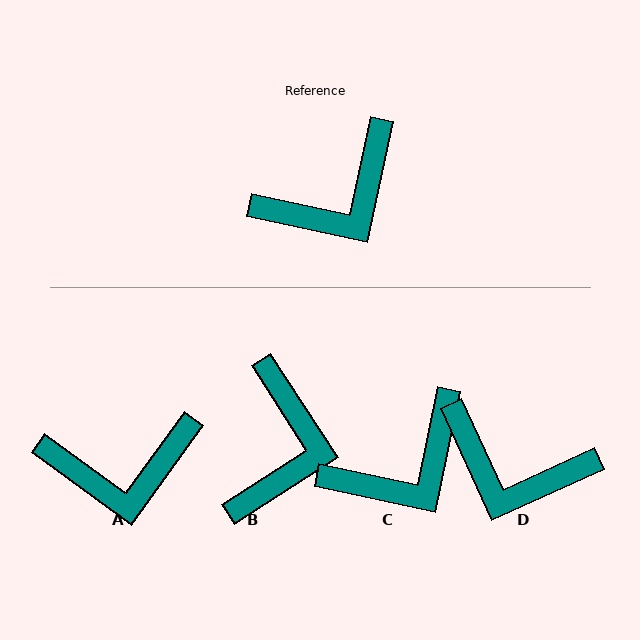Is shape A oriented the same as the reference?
No, it is off by about 24 degrees.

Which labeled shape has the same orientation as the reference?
C.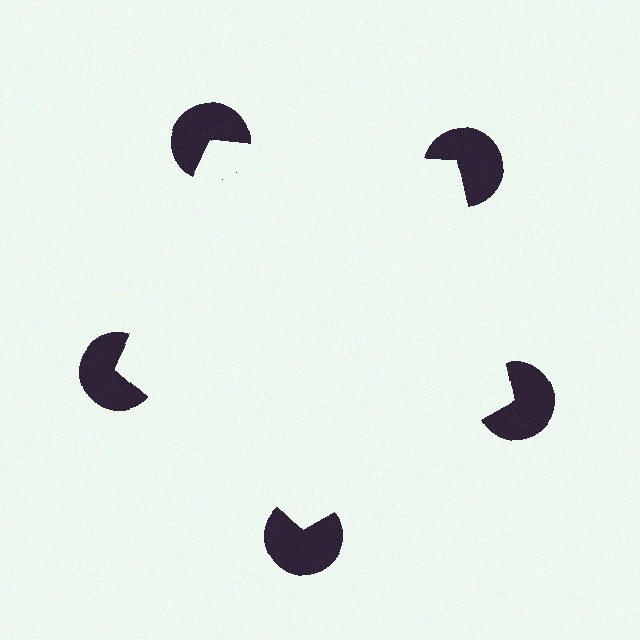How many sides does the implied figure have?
5 sides.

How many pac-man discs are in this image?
There are 5 — one at each vertex of the illusory pentagon.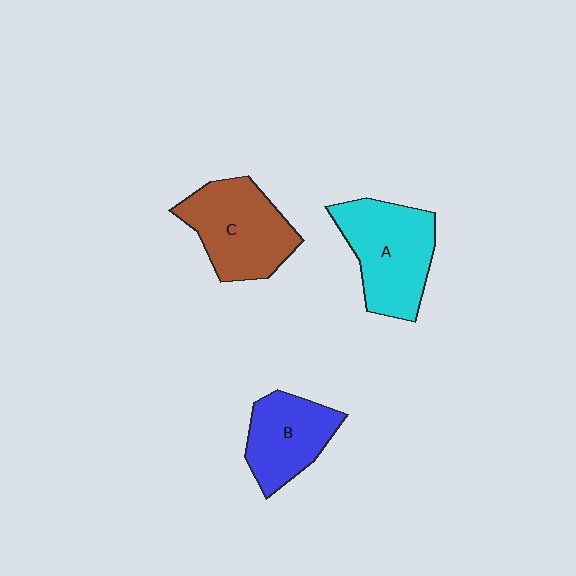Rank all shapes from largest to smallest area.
From largest to smallest: A (cyan), C (brown), B (blue).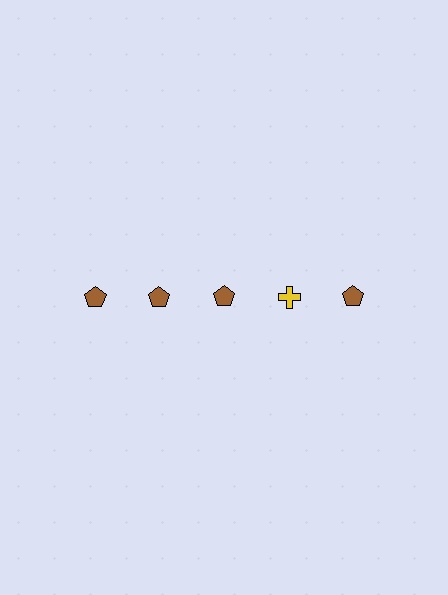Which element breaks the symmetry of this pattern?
The yellow cross in the top row, second from right column breaks the symmetry. All other shapes are brown pentagons.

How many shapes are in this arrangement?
There are 5 shapes arranged in a grid pattern.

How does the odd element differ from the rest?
It differs in both color (yellow instead of brown) and shape (cross instead of pentagon).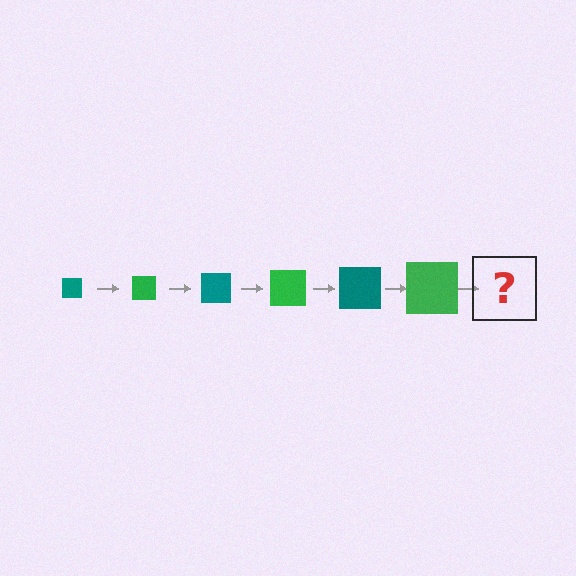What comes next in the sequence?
The next element should be a teal square, larger than the previous one.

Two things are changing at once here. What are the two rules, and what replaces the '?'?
The two rules are that the square grows larger each step and the color cycles through teal and green. The '?' should be a teal square, larger than the previous one.